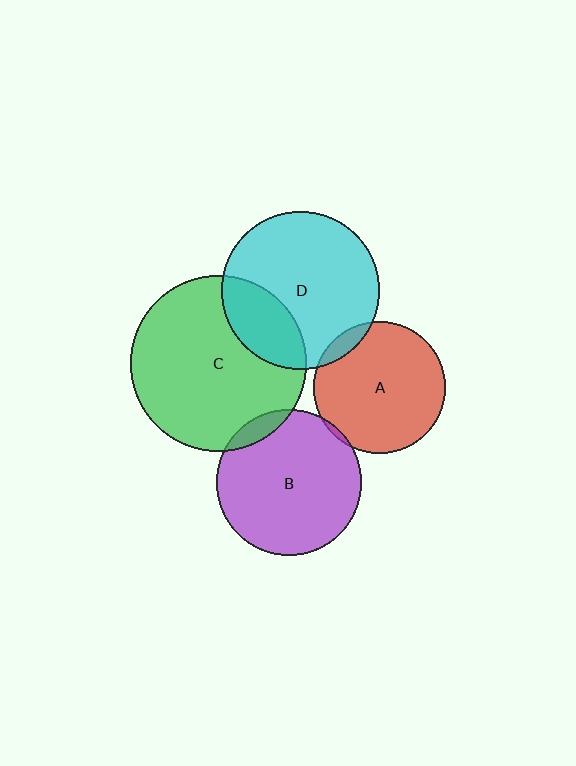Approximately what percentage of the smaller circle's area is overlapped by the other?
Approximately 5%.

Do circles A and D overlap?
Yes.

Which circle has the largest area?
Circle C (green).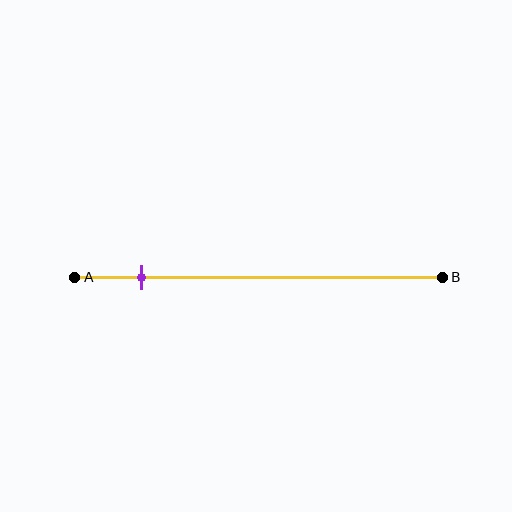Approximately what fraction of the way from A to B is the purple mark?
The purple mark is approximately 20% of the way from A to B.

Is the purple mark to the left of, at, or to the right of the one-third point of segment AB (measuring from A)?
The purple mark is to the left of the one-third point of segment AB.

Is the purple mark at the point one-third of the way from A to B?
No, the mark is at about 20% from A, not at the 33% one-third point.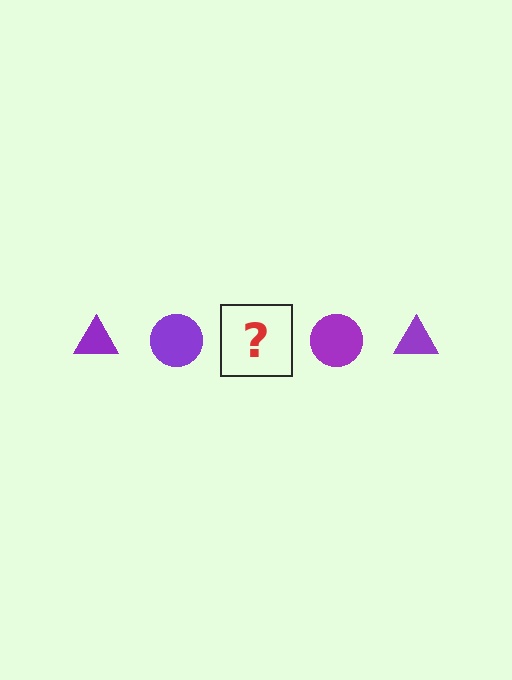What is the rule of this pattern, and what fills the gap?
The rule is that the pattern cycles through triangle, circle shapes in purple. The gap should be filled with a purple triangle.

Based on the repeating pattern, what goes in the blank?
The blank should be a purple triangle.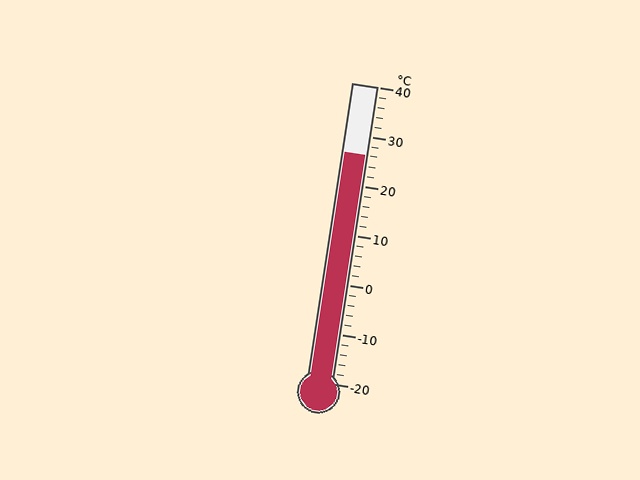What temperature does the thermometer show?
The thermometer shows approximately 26°C.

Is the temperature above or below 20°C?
The temperature is above 20°C.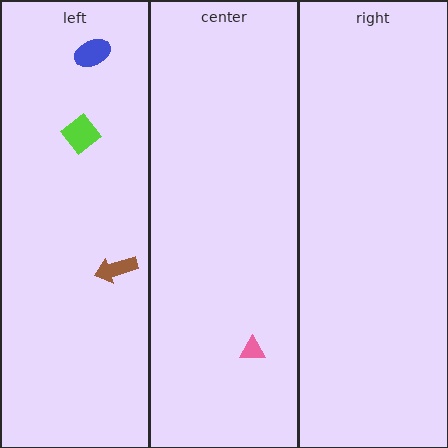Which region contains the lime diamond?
The left region.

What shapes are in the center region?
The pink triangle.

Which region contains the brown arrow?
The left region.